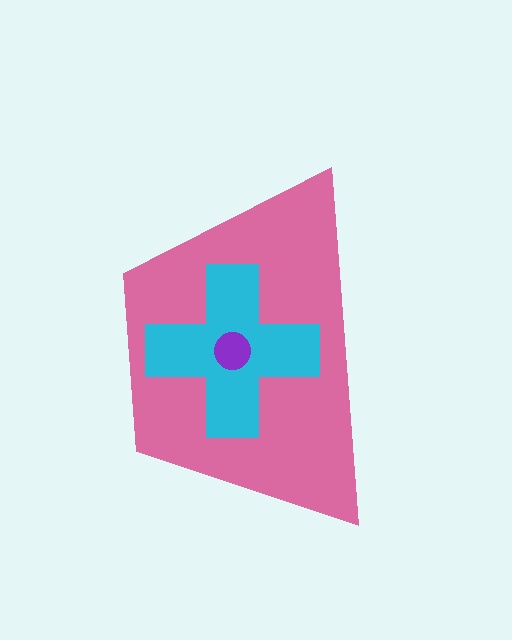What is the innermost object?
The purple circle.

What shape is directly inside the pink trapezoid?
The cyan cross.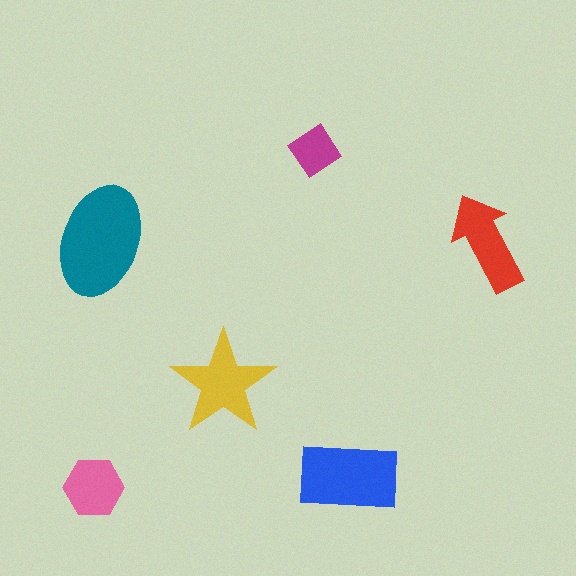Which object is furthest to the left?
The pink hexagon is leftmost.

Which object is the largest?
The teal ellipse.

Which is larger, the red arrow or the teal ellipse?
The teal ellipse.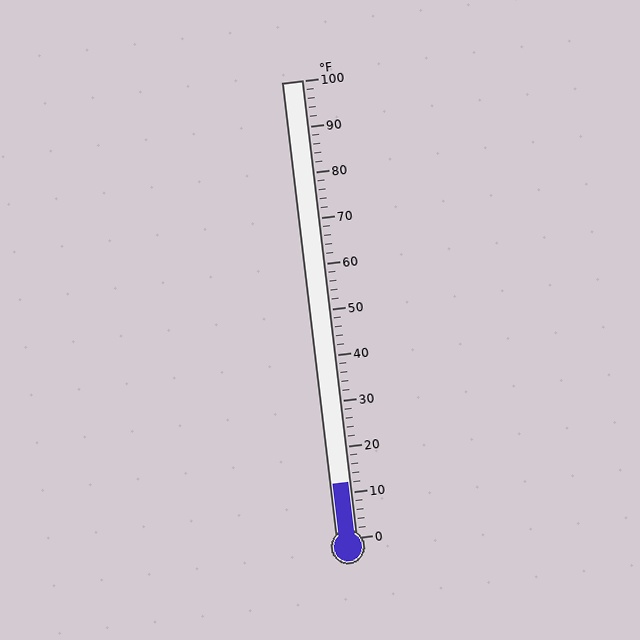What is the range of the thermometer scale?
The thermometer scale ranges from 0°F to 100°F.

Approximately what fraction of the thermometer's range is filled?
The thermometer is filled to approximately 10% of its range.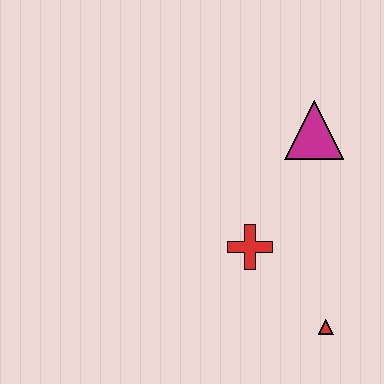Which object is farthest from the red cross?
The magenta triangle is farthest from the red cross.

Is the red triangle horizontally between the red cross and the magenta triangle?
No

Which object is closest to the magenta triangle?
The red cross is closest to the magenta triangle.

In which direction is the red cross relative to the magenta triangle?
The red cross is below the magenta triangle.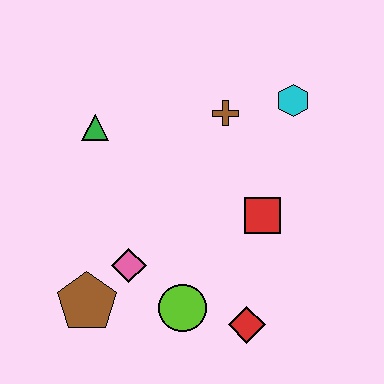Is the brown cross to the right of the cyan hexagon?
No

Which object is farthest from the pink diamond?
The cyan hexagon is farthest from the pink diamond.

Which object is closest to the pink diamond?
The brown pentagon is closest to the pink diamond.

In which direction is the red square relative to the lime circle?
The red square is above the lime circle.